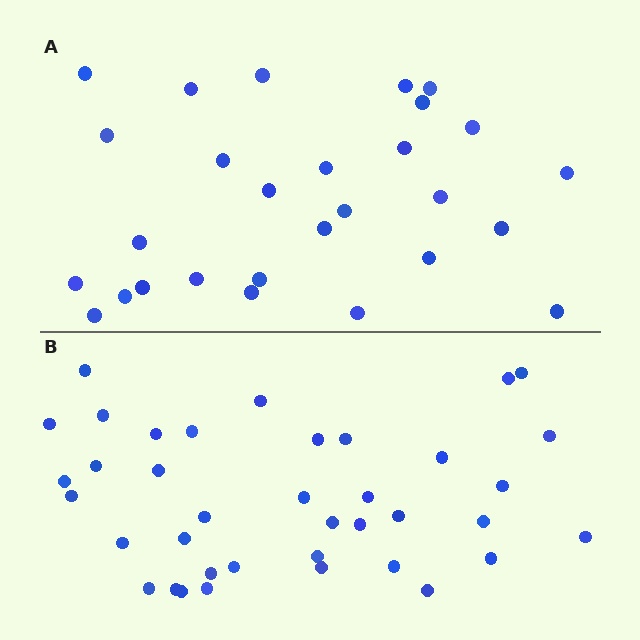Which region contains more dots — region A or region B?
Region B (the bottom region) has more dots.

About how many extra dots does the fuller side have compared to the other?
Region B has roughly 10 or so more dots than region A.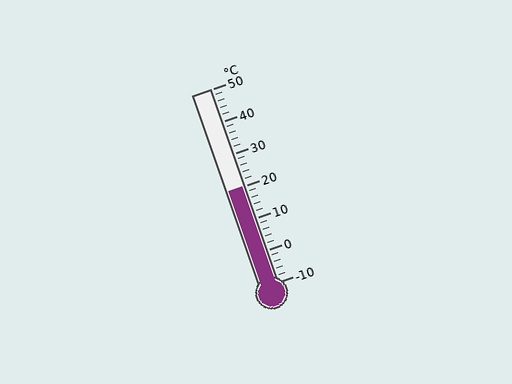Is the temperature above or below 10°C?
The temperature is above 10°C.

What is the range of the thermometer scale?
The thermometer scale ranges from -10°C to 50°C.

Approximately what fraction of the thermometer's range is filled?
The thermometer is filled to approximately 50% of its range.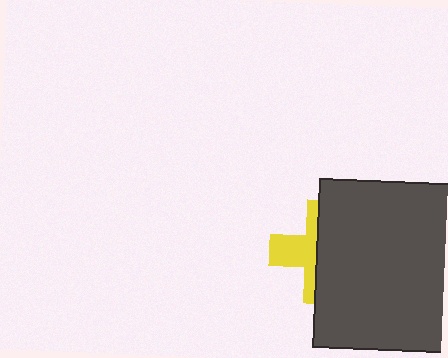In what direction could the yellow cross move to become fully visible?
The yellow cross could move left. That would shift it out from behind the dark gray square entirely.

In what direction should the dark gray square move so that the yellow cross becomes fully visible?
The dark gray square should move right. That is the shortest direction to clear the overlap and leave the yellow cross fully visible.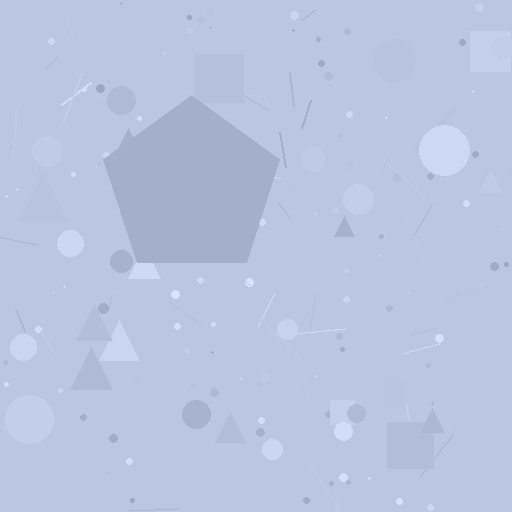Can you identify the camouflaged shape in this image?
The camouflaged shape is a pentagon.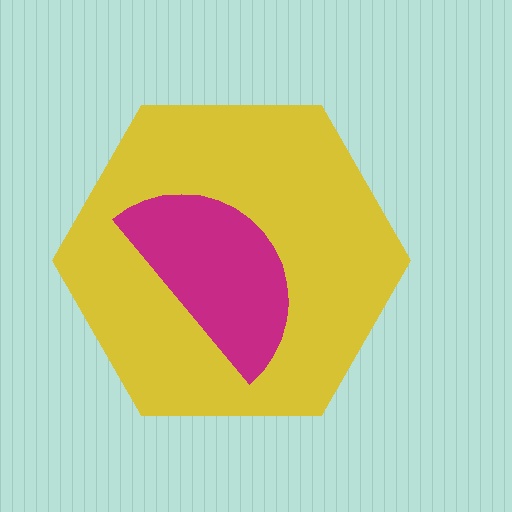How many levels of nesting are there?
2.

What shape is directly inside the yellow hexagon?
The magenta semicircle.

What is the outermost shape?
The yellow hexagon.